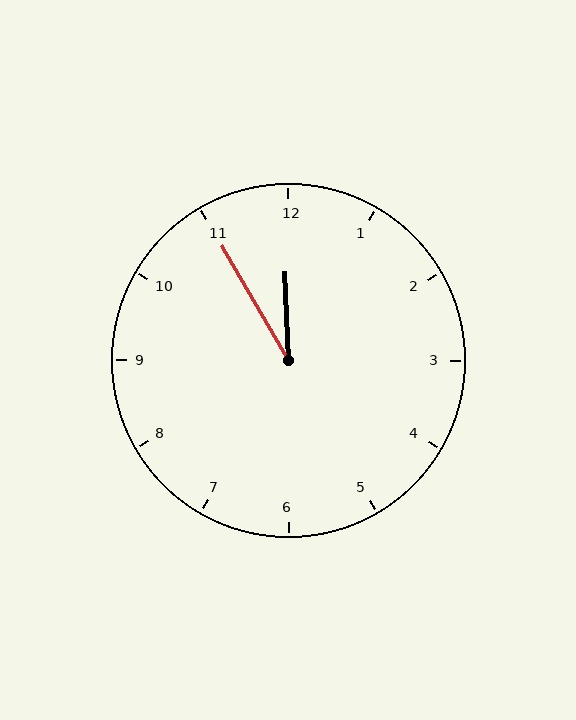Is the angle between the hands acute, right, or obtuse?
It is acute.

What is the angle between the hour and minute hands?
Approximately 28 degrees.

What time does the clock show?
11:55.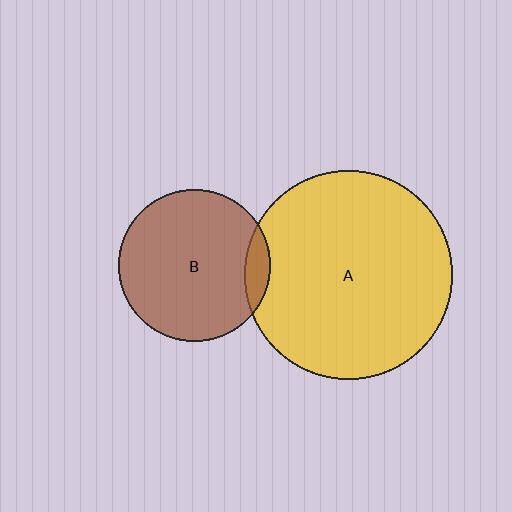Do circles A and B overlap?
Yes.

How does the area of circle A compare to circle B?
Approximately 1.9 times.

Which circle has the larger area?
Circle A (yellow).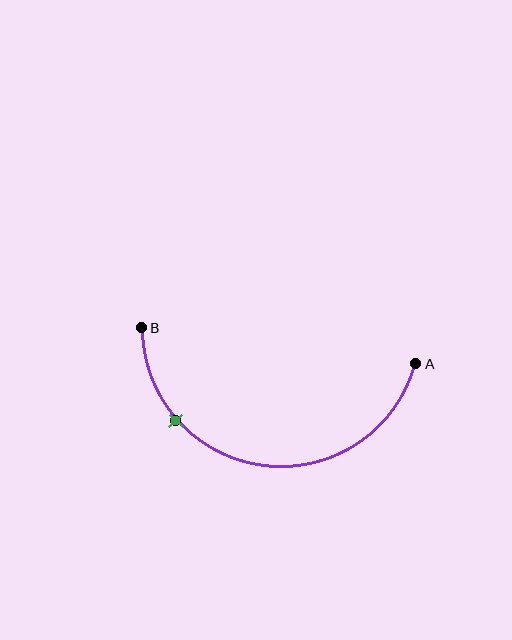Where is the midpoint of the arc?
The arc midpoint is the point on the curve farthest from the straight line joining A and B. It sits below that line.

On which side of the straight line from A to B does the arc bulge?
The arc bulges below the straight line connecting A and B.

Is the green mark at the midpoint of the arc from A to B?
No. The green mark lies on the arc but is closer to endpoint B. The arc midpoint would be at the point on the curve equidistant along the arc from both A and B.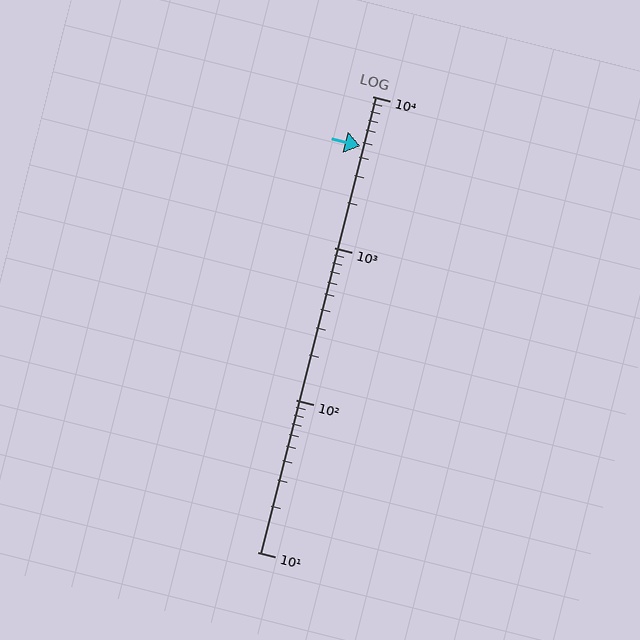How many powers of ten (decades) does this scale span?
The scale spans 3 decades, from 10 to 10000.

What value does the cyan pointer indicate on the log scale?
The pointer indicates approximately 4700.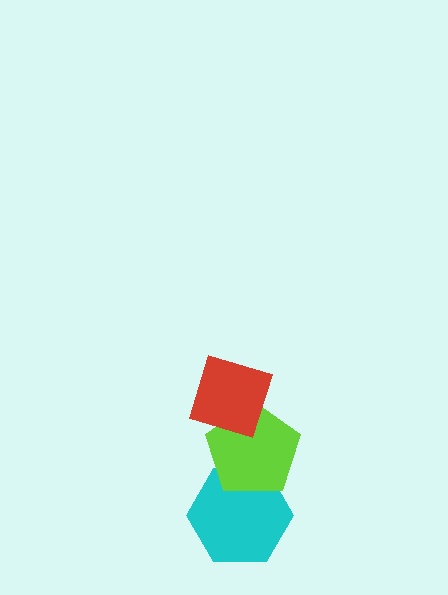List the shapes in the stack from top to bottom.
From top to bottom: the red diamond, the lime pentagon, the cyan hexagon.